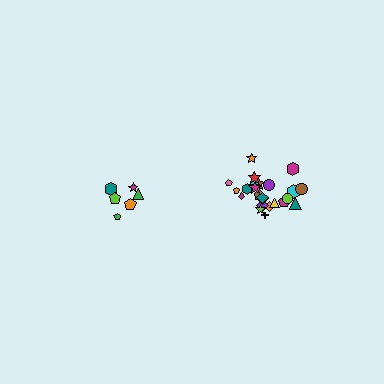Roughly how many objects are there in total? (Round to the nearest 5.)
Roughly 30 objects in total.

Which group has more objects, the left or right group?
The right group.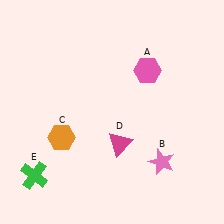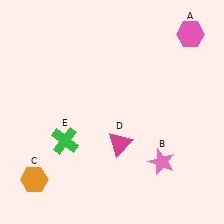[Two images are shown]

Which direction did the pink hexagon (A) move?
The pink hexagon (A) moved right.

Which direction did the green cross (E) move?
The green cross (E) moved up.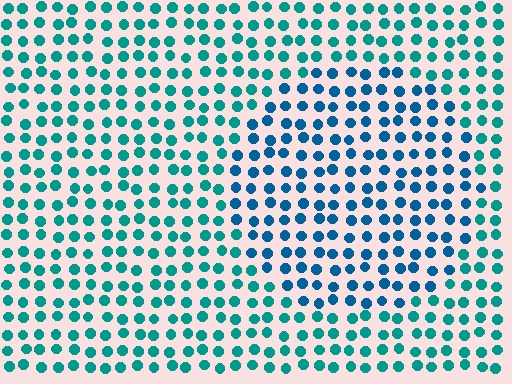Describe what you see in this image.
The image is filled with small teal elements in a uniform arrangement. A circle-shaped region is visible where the elements are tinted to a slightly different hue, forming a subtle color boundary.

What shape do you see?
I see a circle.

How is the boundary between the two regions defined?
The boundary is defined purely by a slight shift in hue (about 28 degrees). Spacing, size, and orientation are identical on both sides.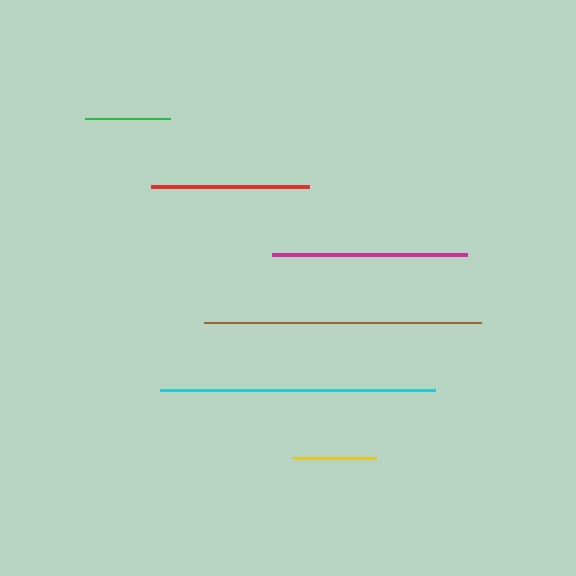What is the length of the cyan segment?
The cyan segment is approximately 275 pixels long.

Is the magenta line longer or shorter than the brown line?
The brown line is longer than the magenta line.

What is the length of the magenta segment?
The magenta segment is approximately 194 pixels long.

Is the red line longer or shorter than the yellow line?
The red line is longer than the yellow line.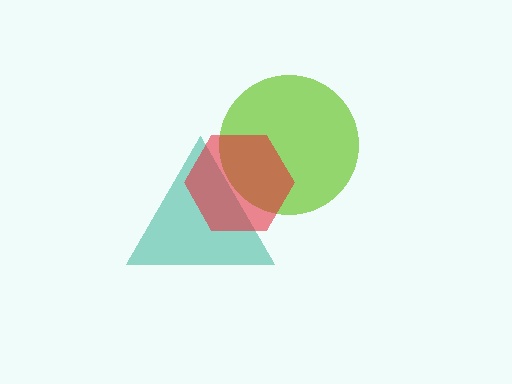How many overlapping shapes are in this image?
There are 3 overlapping shapes in the image.